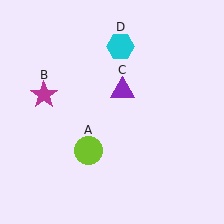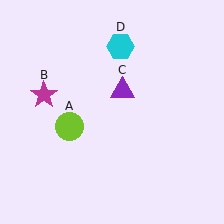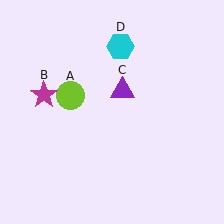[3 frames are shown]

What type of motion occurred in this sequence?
The lime circle (object A) rotated clockwise around the center of the scene.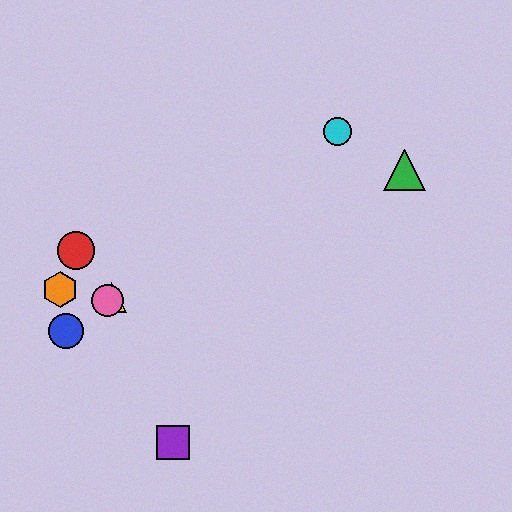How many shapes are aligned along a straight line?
4 shapes (the blue circle, the yellow triangle, the cyan circle, the pink circle) are aligned along a straight line.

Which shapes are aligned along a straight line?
The blue circle, the yellow triangle, the cyan circle, the pink circle are aligned along a straight line.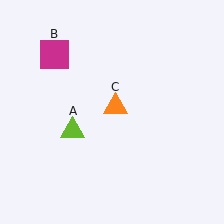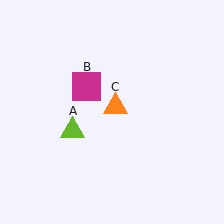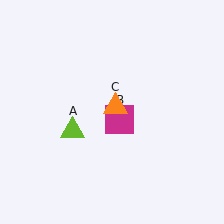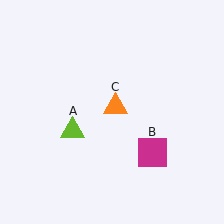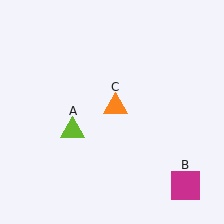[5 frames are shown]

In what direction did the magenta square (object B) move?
The magenta square (object B) moved down and to the right.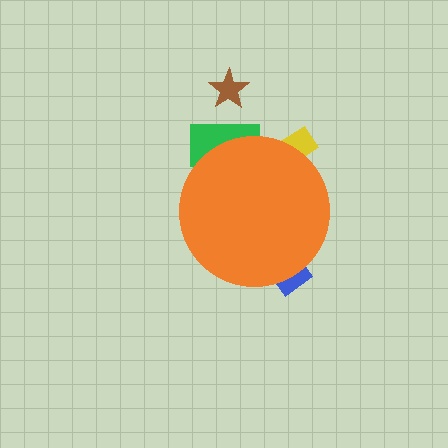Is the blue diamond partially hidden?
Yes, the blue diamond is partially hidden behind the orange circle.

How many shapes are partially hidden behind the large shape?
3 shapes are partially hidden.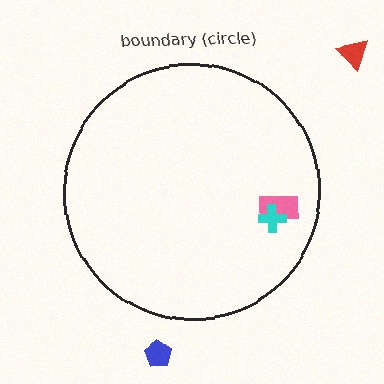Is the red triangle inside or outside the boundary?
Outside.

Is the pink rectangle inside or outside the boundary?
Inside.